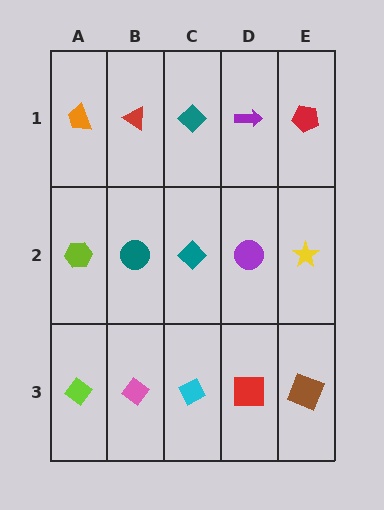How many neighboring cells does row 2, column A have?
3.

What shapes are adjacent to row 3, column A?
A lime hexagon (row 2, column A), a pink diamond (row 3, column B).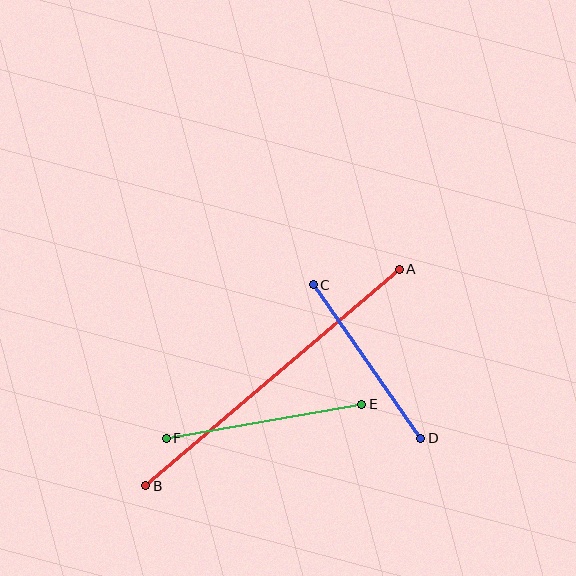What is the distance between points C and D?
The distance is approximately 187 pixels.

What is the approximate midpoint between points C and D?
The midpoint is at approximately (367, 361) pixels.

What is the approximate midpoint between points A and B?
The midpoint is at approximately (272, 378) pixels.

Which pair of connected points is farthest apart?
Points A and B are farthest apart.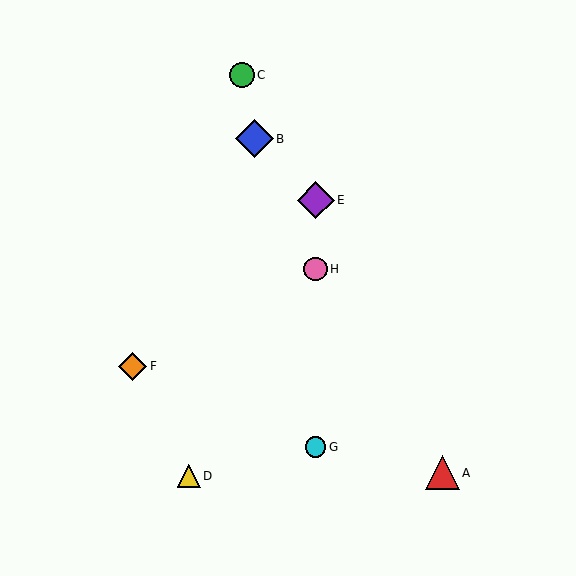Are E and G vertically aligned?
Yes, both are at x≈316.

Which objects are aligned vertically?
Objects E, G, H are aligned vertically.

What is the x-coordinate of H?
Object H is at x≈316.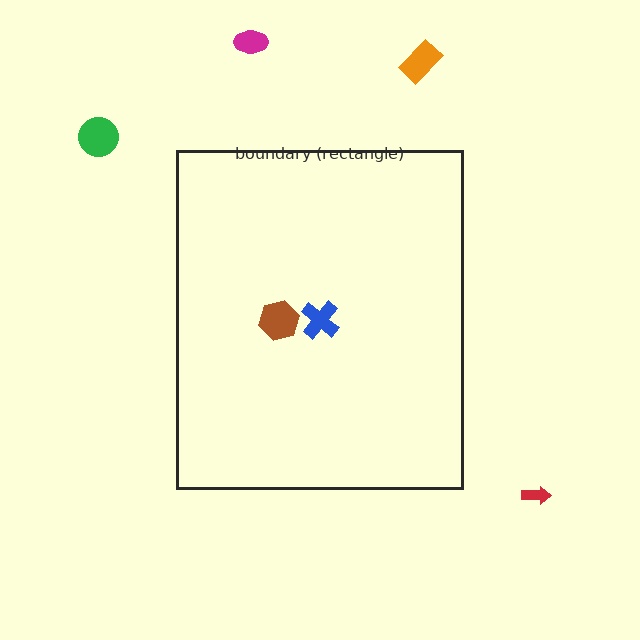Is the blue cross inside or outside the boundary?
Inside.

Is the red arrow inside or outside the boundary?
Outside.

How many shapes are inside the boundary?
2 inside, 4 outside.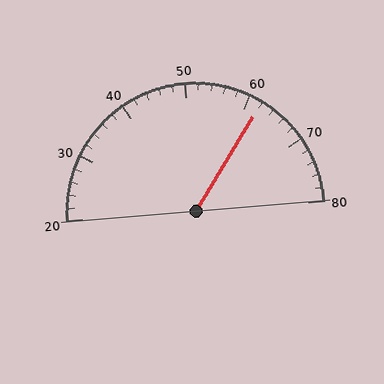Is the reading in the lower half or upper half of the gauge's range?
The reading is in the upper half of the range (20 to 80).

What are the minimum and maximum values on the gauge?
The gauge ranges from 20 to 80.